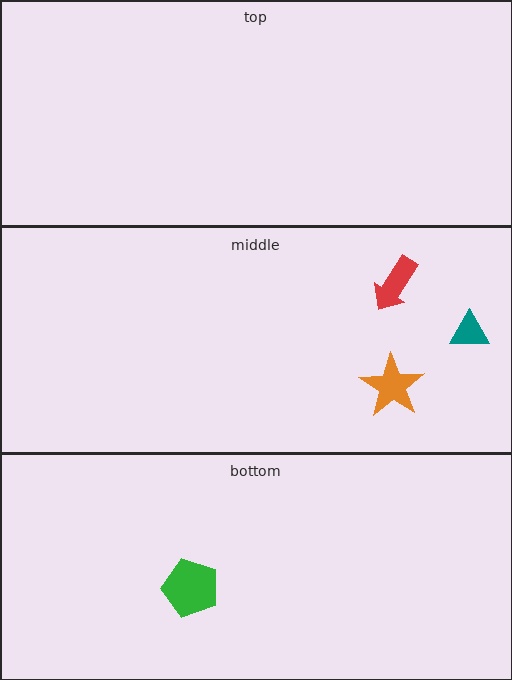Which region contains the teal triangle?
The middle region.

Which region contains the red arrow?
The middle region.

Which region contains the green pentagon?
The bottom region.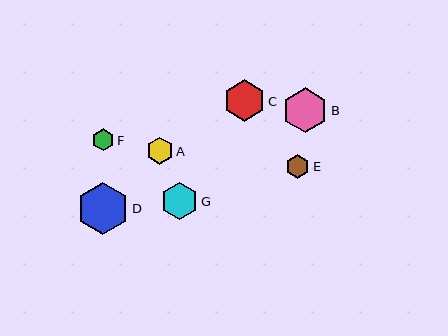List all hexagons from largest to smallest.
From largest to smallest: D, B, C, G, A, E, F.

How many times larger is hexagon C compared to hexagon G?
Hexagon C is approximately 1.1 times the size of hexagon G.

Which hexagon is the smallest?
Hexagon F is the smallest with a size of approximately 22 pixels.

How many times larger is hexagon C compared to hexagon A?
Hexagon C is approximately 1.5 times the size of hexagon A.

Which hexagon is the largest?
Hexagon D is the largest with a size of approximately 52 pixels.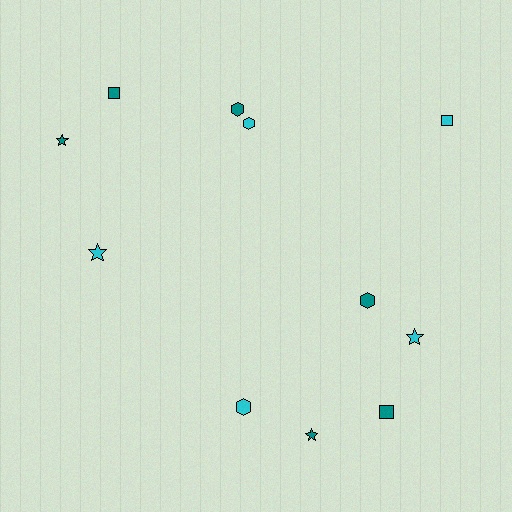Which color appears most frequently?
Teal, with 6 objects.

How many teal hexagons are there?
There are 2 teal hexagons.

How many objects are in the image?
There are 11 objects.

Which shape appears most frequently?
Hexagon, with 4 objects.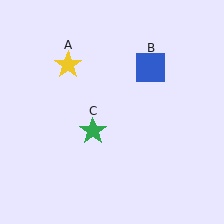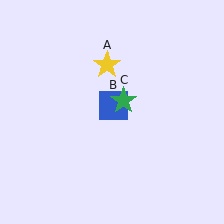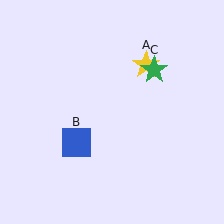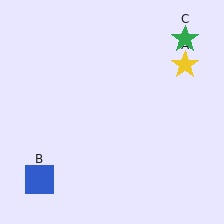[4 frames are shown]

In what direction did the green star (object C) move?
The green star (object C) moved up and to the right.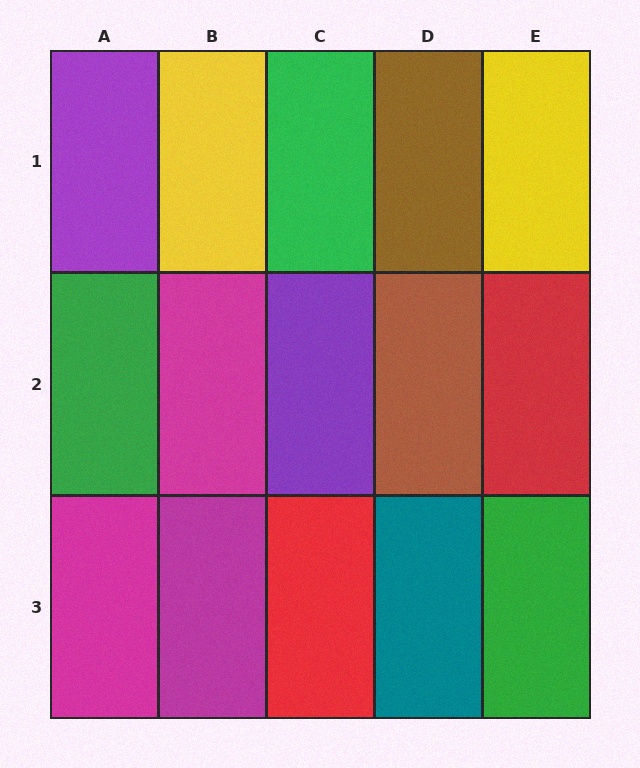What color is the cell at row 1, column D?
Brown.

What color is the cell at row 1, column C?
Green.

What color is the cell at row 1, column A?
Purple.